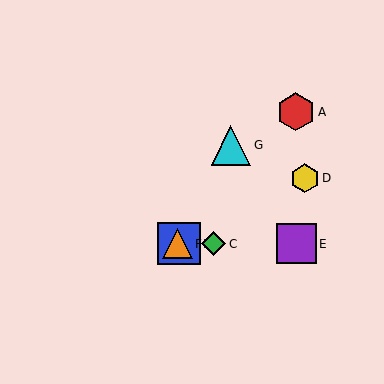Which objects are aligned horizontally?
Objects B, C, E, F are aligned horizontally.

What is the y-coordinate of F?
Object F is at y≈244.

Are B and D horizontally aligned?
No, B is at y≈244 and D is at y≈178.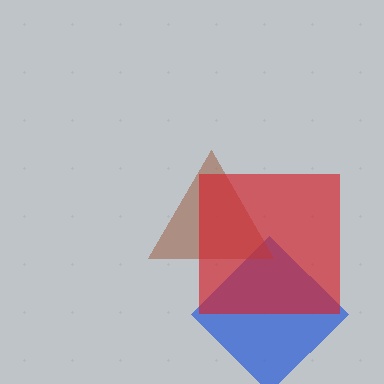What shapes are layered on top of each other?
The layered shapes are: a blue diamond, a brown triangle, a red square.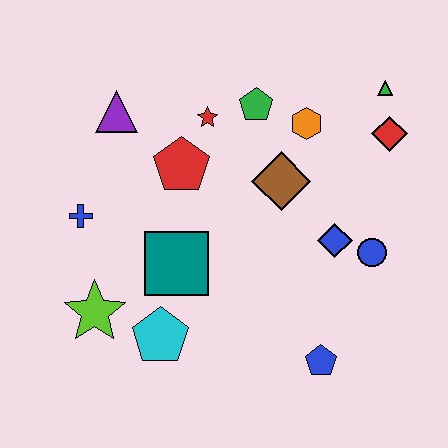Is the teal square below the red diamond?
Yes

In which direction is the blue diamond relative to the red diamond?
The blue diamond is below the red diamond.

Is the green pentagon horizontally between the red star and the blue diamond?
Yes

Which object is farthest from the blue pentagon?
The purple triangle is farthest from the blue pentagon.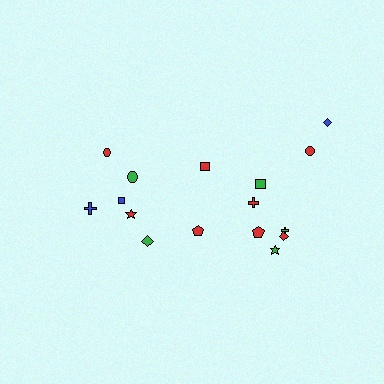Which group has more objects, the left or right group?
The right group.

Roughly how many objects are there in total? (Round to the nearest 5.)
Roughly 15 objects in total.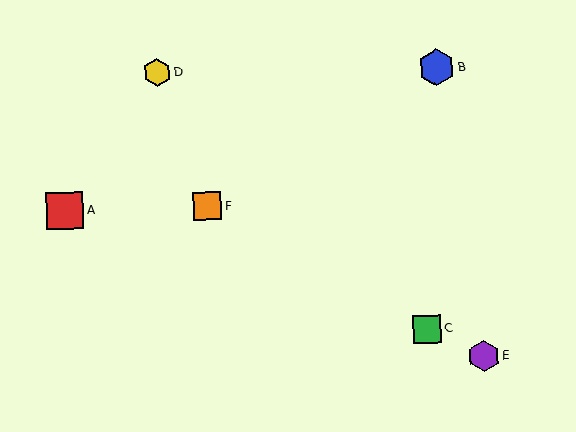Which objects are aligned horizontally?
Objects A, F are aligned horizontally.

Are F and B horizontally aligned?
No, F is at y≈206 and B is at y≈67.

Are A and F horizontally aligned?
Yes, both are at y≈211.